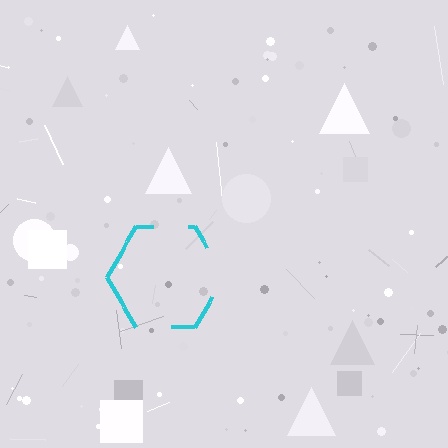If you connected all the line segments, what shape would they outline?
They would outline a hexagon.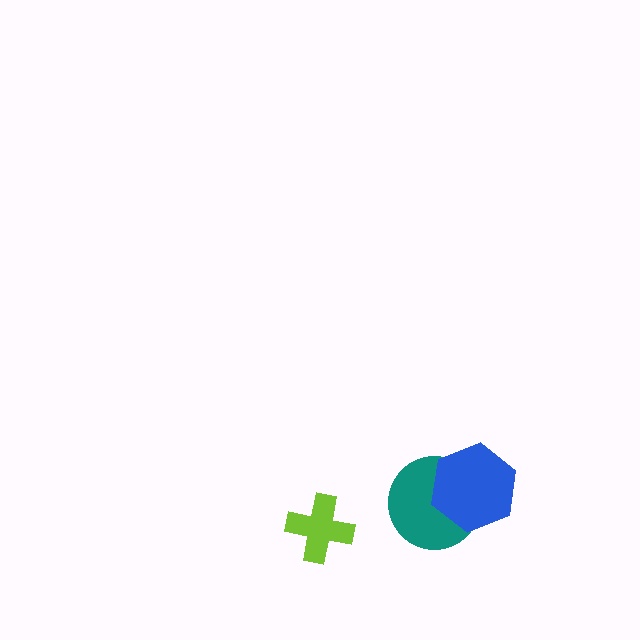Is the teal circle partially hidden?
Yes, it is partially covered by another shape.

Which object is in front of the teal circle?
The blue hexagon is in front of the teal circle.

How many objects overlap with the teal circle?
1 object overlaps with the teal circle.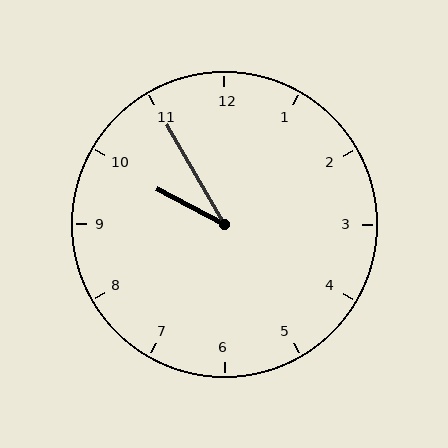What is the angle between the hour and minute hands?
Approximately 32 degrees.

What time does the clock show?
9:55.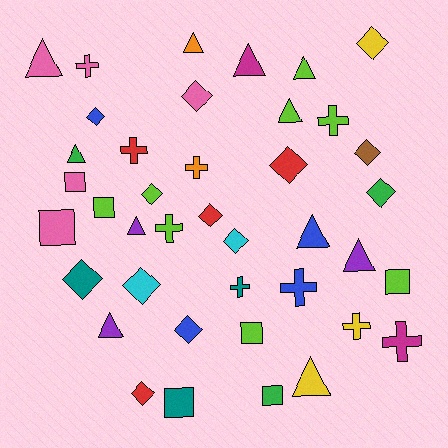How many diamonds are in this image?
There are 13 diamonds.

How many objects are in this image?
There are 40 objects.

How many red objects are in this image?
There are 4 red objects.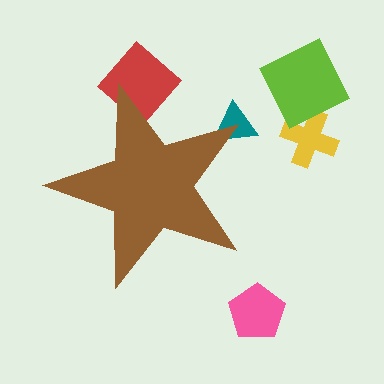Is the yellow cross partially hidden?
No, the yellow cross is fully visible.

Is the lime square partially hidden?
No, the lime square is fully visible.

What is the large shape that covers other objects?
A brown star.